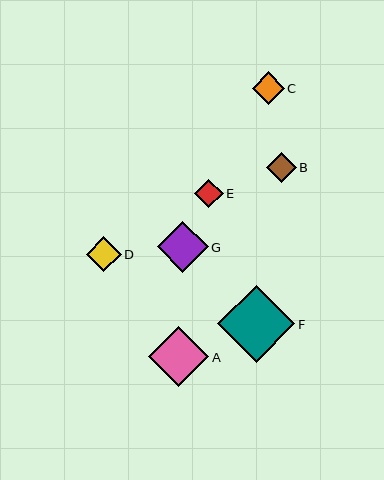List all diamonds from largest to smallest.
From largest to smallest: F, A, G, D, C, B, E.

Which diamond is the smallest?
Diamond E is the smallest with a size of approximately 29 pixels.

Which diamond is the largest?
Diamond F is the largest with a size of approximately 77 pixels.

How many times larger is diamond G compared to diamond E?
Diamond G is approximately 1.8 times the size of diamond E.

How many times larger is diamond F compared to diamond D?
Diamond F is approximately 2.2 times the size of diamond D.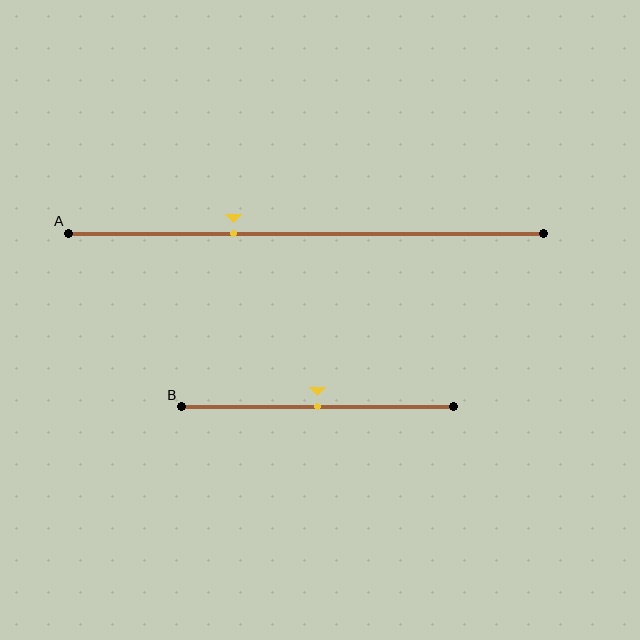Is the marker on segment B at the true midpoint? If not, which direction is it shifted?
Yes, the marker on segment B is at the true midpoint.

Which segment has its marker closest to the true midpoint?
Segment B has its marker closest to the true midpoint.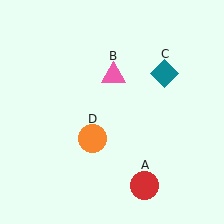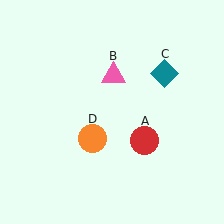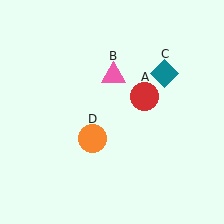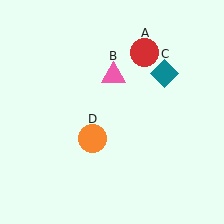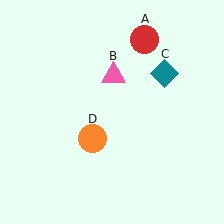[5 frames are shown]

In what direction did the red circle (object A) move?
The red circle (object A) moved up.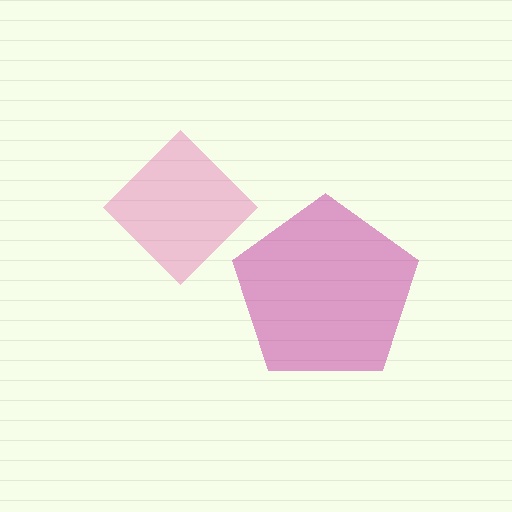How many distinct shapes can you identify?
There are 2 distinct shapes: a pink diamond, a magenta pentagon.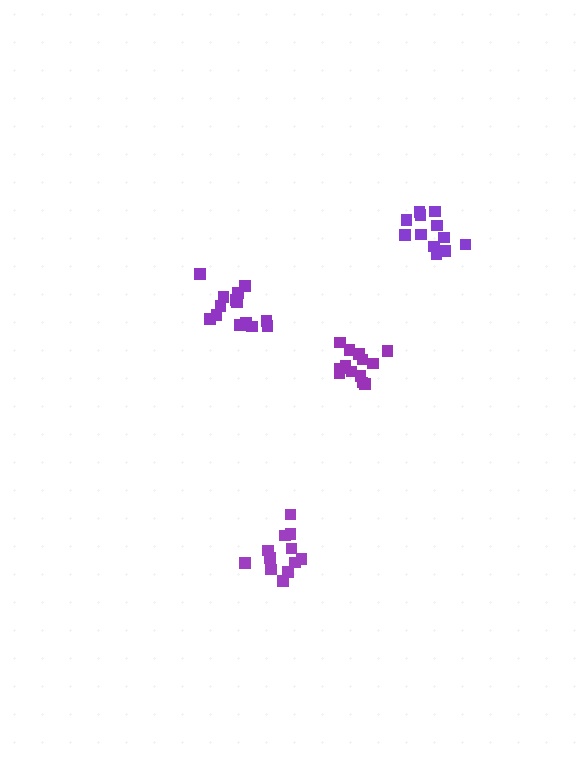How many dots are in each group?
Group 1: 12 dots, Group 2: 13 dots, Group 3: 14 dots, Group 4: 12 dots (51 total).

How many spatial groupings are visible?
There are 4 spatial groupings.